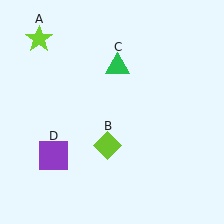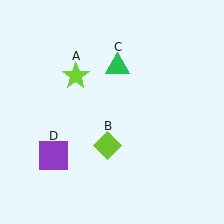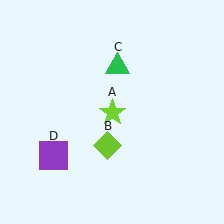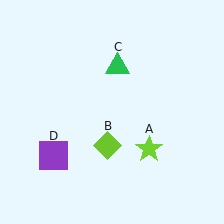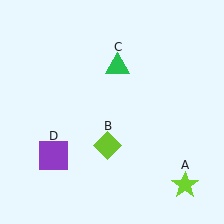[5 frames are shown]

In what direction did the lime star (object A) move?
The lime star (object A) moved down and to the right.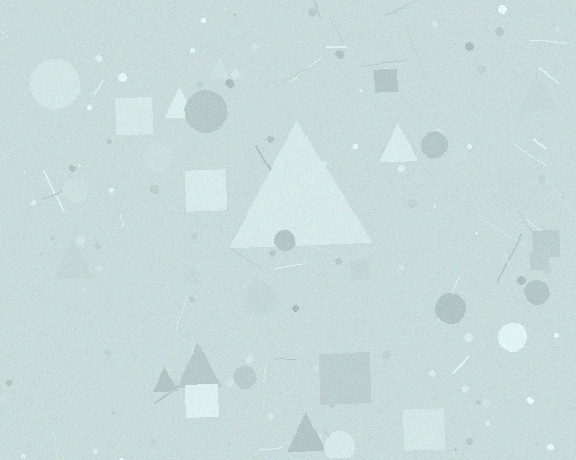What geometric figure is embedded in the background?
A triangle is embedded in the background.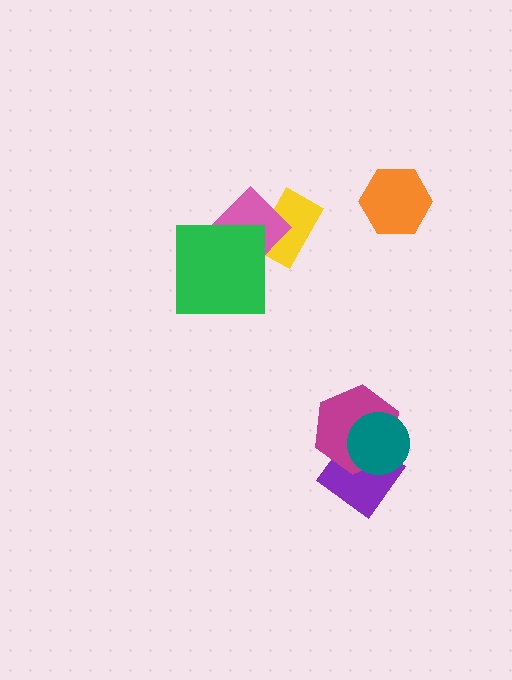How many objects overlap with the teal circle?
2 objects overlap with the teal circle.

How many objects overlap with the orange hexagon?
0 objects overlap with the orange hexagon.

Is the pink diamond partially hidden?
Yes, it is partially covered by another shape.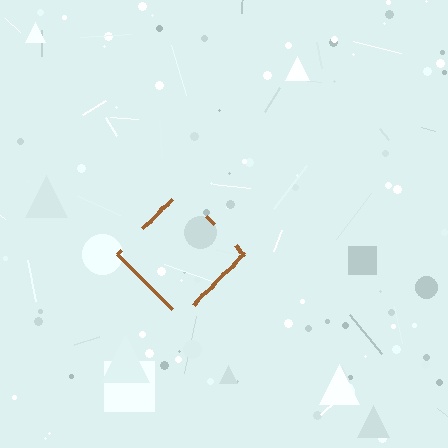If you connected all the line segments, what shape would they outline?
They would outline a diamond.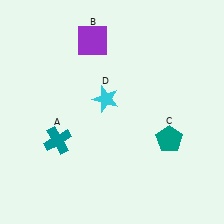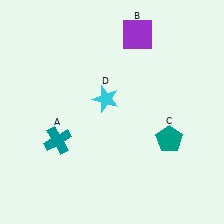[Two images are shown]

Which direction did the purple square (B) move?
The purple square (B) moved right.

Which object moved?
The purple square (B) moved right.